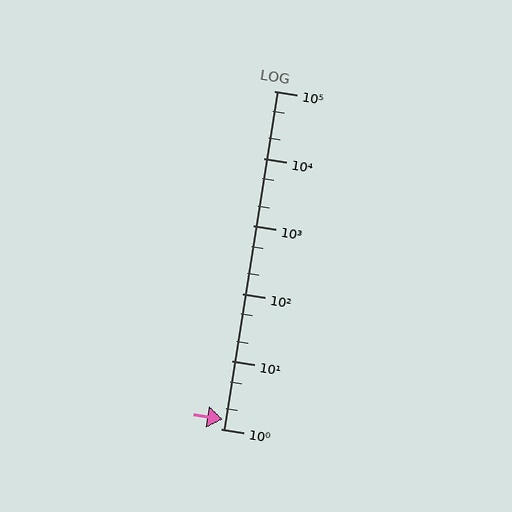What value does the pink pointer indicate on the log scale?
The pointer indicates approximately 1.4.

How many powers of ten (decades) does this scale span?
The scale spans 5 decades, from 1 to 100000.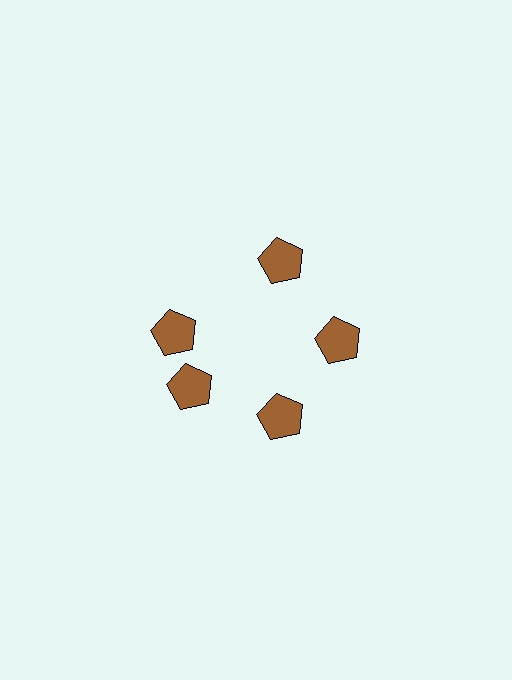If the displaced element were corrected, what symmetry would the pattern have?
It would have 5-fold rotational symmetry — the pattern would map onto itself every 72 degrees.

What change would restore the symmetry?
The symmetry would be restored by rotating it back into even spacing with its neighbors so that all 5 pentagons sit at equal angles and equal distance from the center.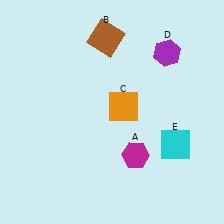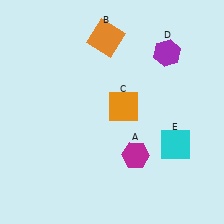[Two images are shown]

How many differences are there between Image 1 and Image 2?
There is 1 difference between the two images.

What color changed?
The square (B) changed from brown in Image 1 to orange in Image 2.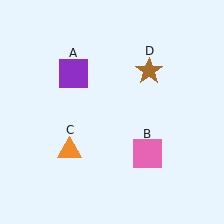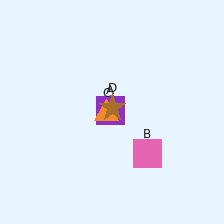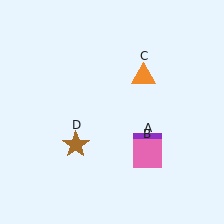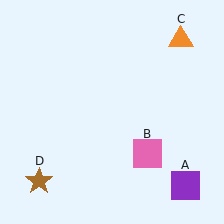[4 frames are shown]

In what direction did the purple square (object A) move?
The purple square (object A) moved down and to the right.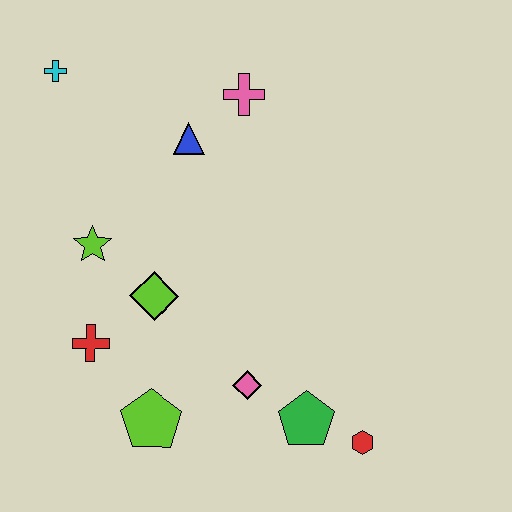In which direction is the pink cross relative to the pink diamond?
The pink cross is above the pink diamond.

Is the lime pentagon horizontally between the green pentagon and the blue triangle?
No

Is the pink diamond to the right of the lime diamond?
Yes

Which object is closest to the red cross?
The lime diamond is closest to the red cross.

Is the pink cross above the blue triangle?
Yes